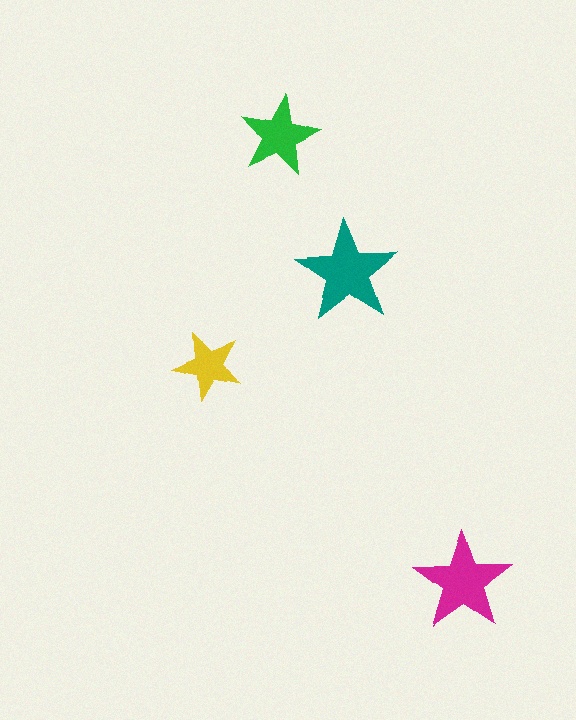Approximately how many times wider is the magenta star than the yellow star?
About 1.5 times wider.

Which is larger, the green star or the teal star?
The teal one.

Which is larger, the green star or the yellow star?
The green one.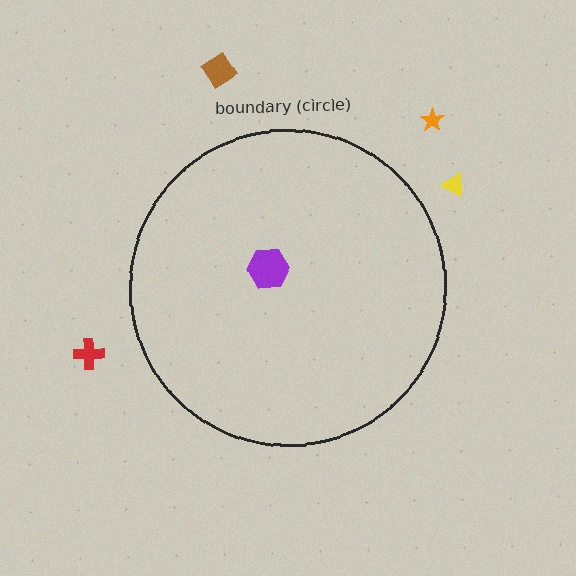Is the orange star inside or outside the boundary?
Outside.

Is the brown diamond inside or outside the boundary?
Outside.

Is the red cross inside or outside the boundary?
Outside.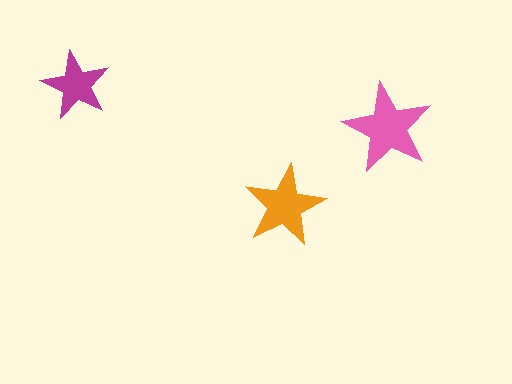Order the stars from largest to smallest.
the pink one, the orange one, the magenta one.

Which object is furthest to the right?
The pink star is rightmost.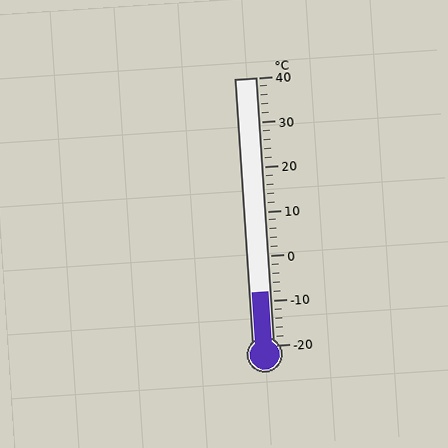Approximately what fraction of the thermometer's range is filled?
The thermometer is filled to approximately 20% of its range.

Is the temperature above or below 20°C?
The temperature is below 20°C.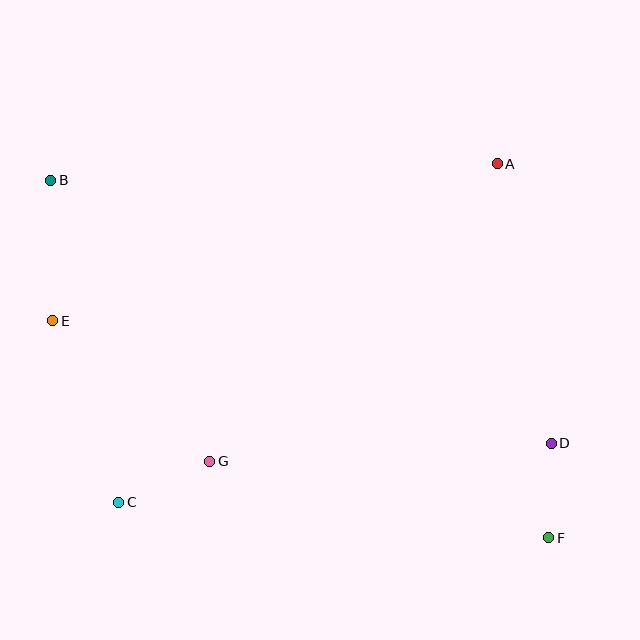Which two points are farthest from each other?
Points B and F are farthest from each other.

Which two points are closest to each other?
Points D and F are closest to each other.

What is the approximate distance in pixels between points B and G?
The distance between B and G is approximately 323 pixels.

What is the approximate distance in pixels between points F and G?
The distance between F and G is approximately 347 pixels.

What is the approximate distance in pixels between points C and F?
The distance between C and F is approximately 431 pixels.